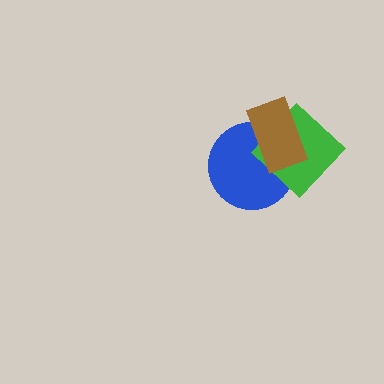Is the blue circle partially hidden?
Yes, it is partially covered by another shape.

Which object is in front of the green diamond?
The brown rectangle is in front of the green diamond.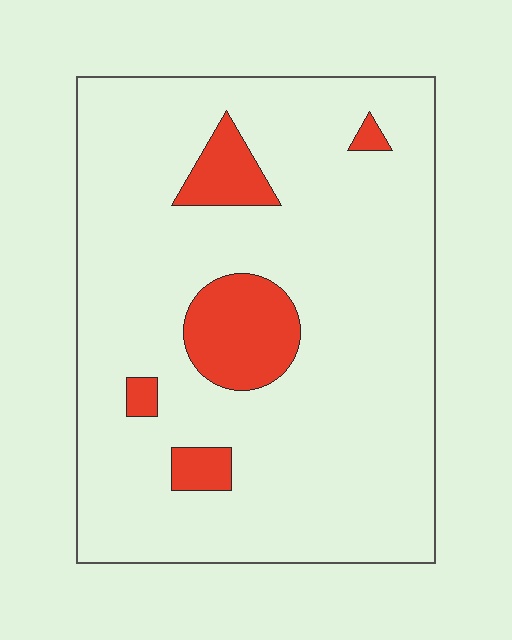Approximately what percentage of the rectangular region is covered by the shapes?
Approximately 10%.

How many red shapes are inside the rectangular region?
5.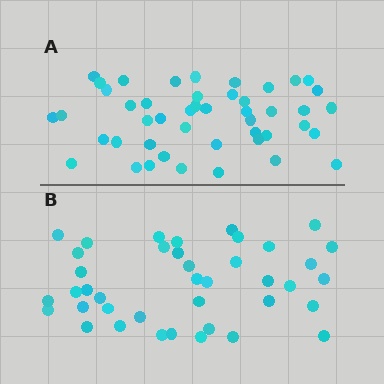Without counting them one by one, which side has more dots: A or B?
Region A (the top region) has more dots.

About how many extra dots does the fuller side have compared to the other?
Region A has about 6 more dots than region B.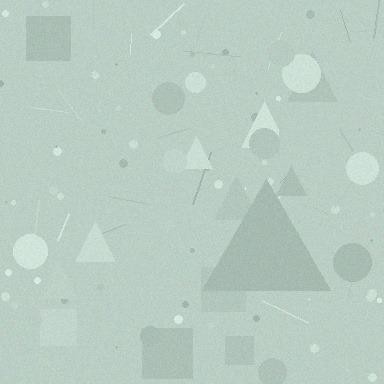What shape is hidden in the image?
A triangle is hidden in the image.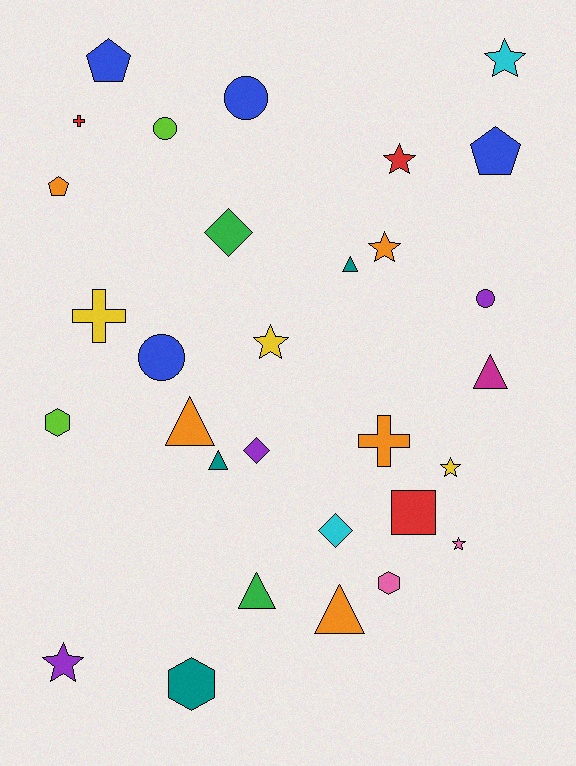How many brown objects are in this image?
There are no brown objects.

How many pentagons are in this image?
There are 3 pentagons.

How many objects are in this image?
There are 30 objects.